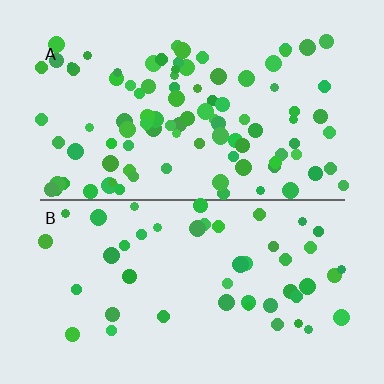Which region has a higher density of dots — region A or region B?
A (the top).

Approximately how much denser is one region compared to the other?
Approximately 2.0× — region A over region B.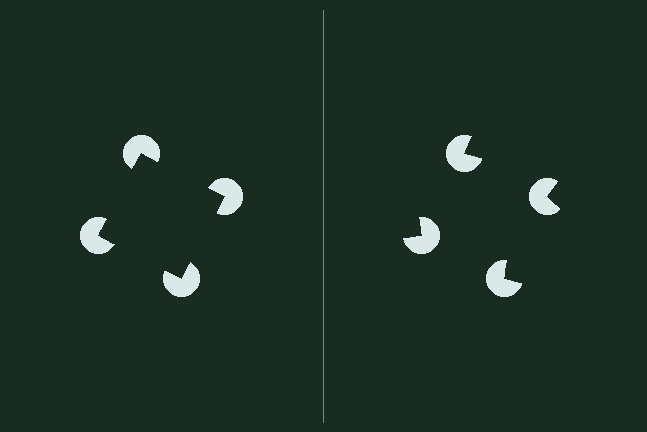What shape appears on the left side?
An illusory square.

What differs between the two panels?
The pac-man discs are positioned identically on both sides; only the wedge orientations differ. On the left they align to a square; on the right they are misaligned.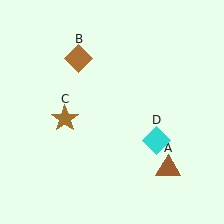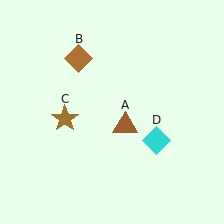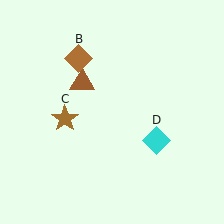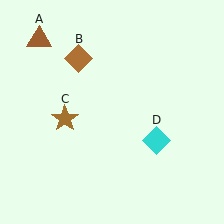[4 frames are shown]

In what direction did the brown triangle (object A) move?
The brown triangle (object A) moved up and to the left.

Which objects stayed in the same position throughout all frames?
Brown diamond (object B) and brown star (object C) and cyan diamond (object D) remained stationary.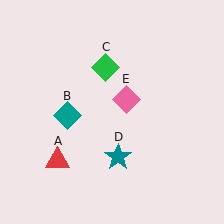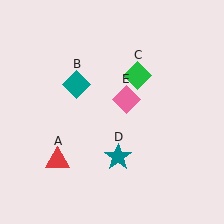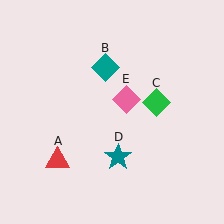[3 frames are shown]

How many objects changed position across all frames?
2 objects changed position: teal diamond (object B), green diamond (object C).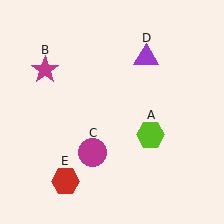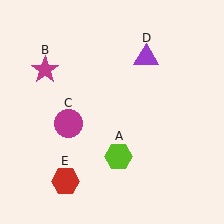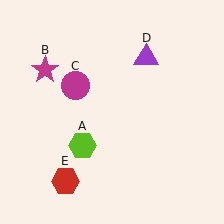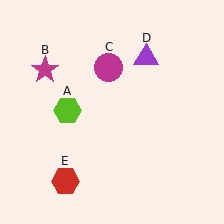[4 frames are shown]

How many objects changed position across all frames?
2 objects changed position: lime hexagon (object A), magenta circle (object C).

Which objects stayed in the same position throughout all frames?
Magenta star (object B) and purple triangle (object D) and red hexagon (object E) remained stationary.